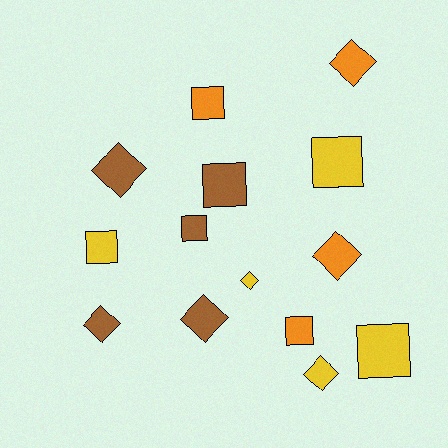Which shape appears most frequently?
Square, with 7 objects.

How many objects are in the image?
There are 14 objects.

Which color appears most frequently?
Brown, with 5 objects.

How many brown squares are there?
There are 2 brown squares.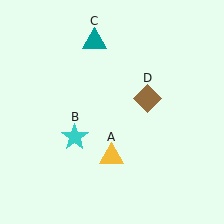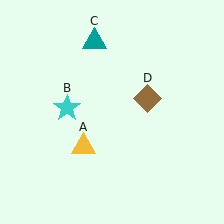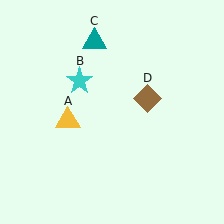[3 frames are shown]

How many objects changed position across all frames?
2 objects changed position: yellow triangle (object A), cyan star (object B).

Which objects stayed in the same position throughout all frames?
Teal triangle (object C) and brown diamond (object D) remained stationary.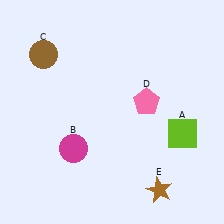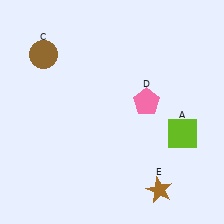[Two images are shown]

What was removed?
The magenta circle (B) was removed in Image 2.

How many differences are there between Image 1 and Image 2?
There is 1 difference between the two images.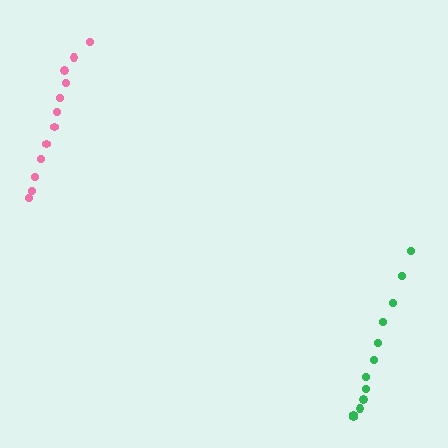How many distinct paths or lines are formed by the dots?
There are 2 distinct paths.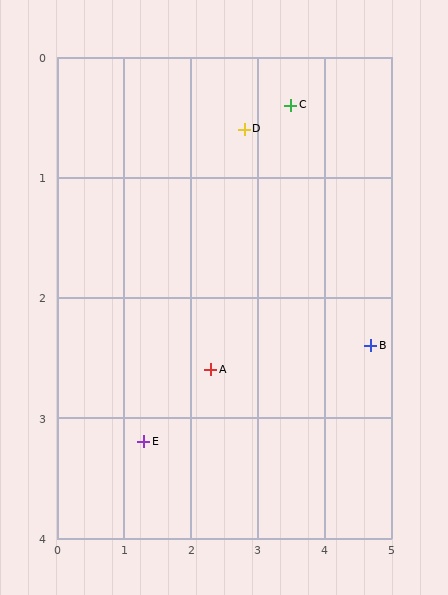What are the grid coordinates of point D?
Point D is at approximately (2.8, 0.6).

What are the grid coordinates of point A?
Point A is at approximately (2.3, 2.6).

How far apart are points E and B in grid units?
Points E and B are about 3.5 grid units apart.